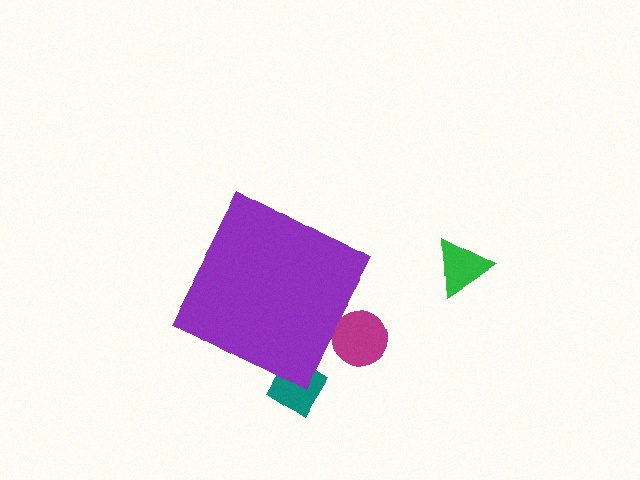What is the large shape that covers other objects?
A purple diamond.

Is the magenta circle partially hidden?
Yes, the magenta circle is partially hidden behind the purple diamond.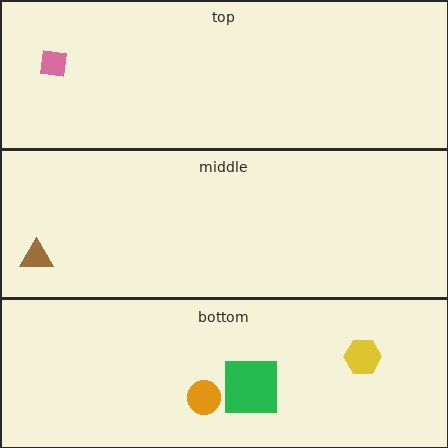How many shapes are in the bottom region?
3.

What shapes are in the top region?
The pink square.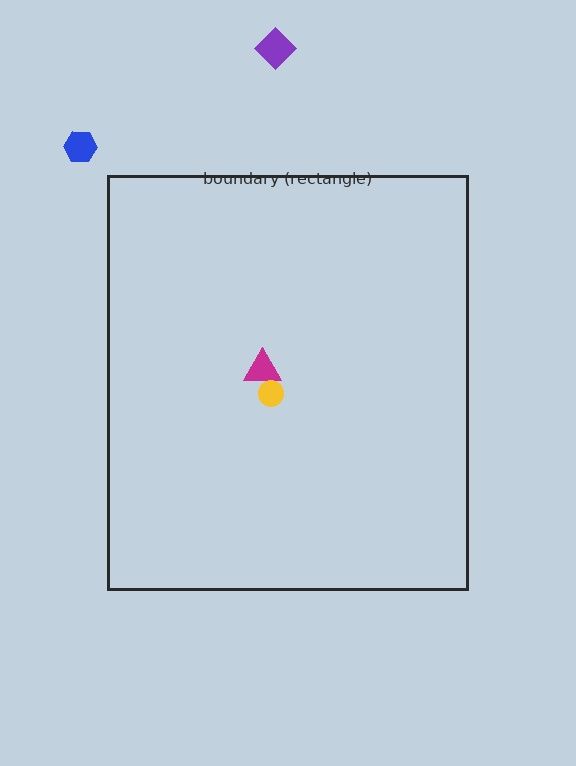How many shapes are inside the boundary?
2 inside, 2 outside.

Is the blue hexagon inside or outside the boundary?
Outside.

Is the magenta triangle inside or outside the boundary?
Inside.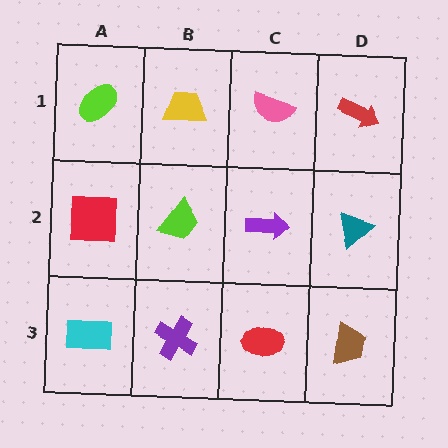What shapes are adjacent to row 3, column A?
A red square (row 2, column A), a purple cross (row 3, column B).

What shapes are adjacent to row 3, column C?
A purple arrow (row 2, column C), a purple cross (row 3, column B), a brown trapezoid (row 3, column D).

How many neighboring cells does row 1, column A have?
2.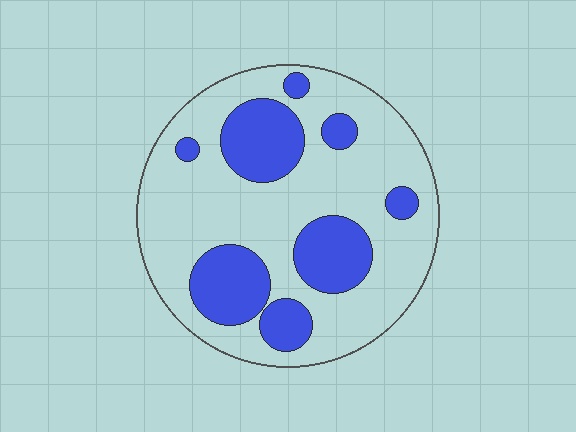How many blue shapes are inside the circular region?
8.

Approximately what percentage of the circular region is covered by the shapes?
Approximately 30%.